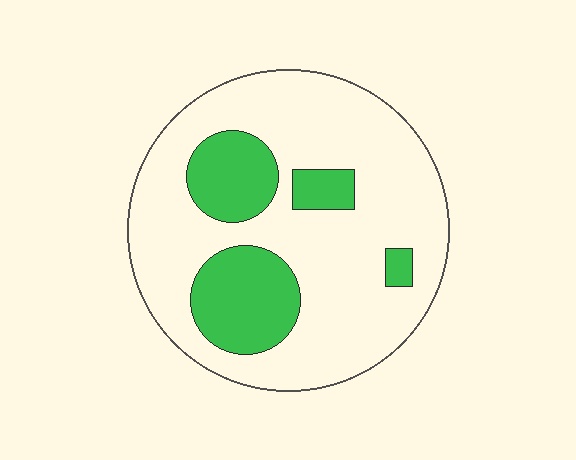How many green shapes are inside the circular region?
4.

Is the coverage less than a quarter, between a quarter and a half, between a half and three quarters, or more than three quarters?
Less than a quarter.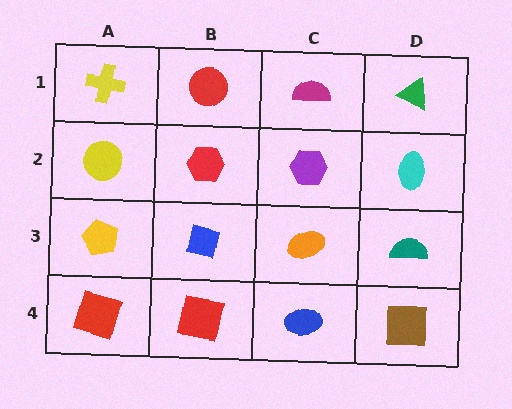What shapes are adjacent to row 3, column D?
A cyan ellipse (row 2, column D), a brown square (row 4, column D), an orange ellipse (row 3, column C).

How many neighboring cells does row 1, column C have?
3.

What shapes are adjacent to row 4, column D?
A teal semicircle (row 3, column D), a blue ellipse (row 4, column C).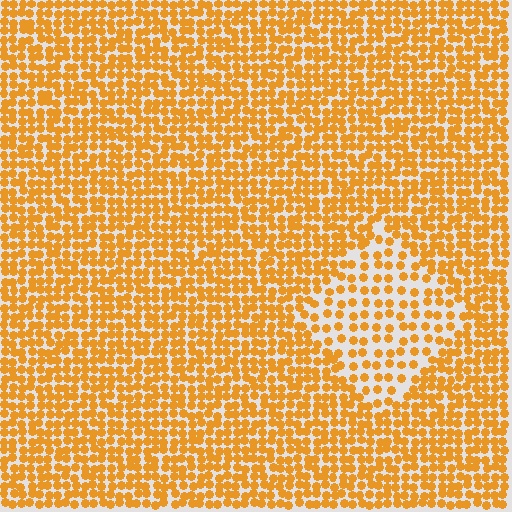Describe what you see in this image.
The image contains small orange elements arranged at two different densities. A diamond-shaped region is visible where the elements are less densely packed than the surrounding area.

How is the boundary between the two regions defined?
The boundary is defined by a change in element density (approximately 1.9x ratio). All elements are the same color, size, and shape.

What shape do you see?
I see a diamond.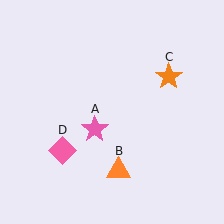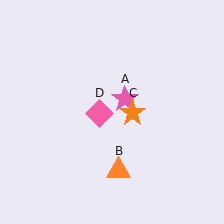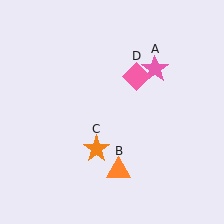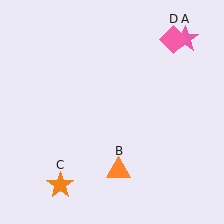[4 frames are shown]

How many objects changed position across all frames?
3 objects changed position: pink star (object A), orange star (object C), pink diamond (object D).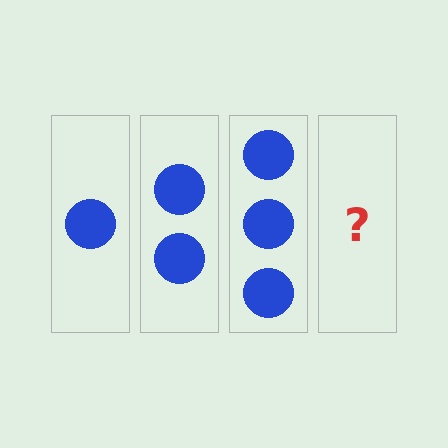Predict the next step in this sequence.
The next step is 4 circles.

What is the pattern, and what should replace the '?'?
The pattern is that each step adds one more circle. The '?' should be 4 circles.